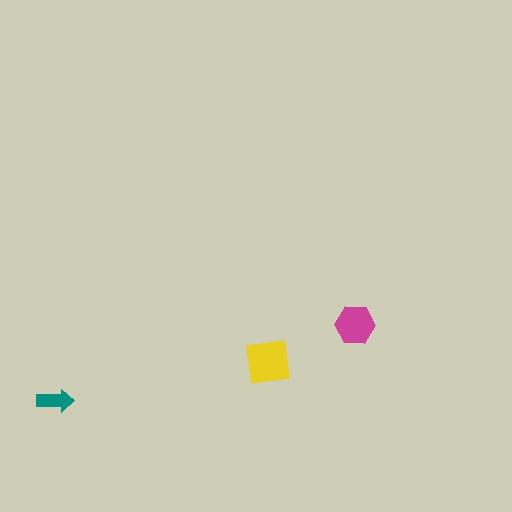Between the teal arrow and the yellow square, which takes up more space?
The yellow square.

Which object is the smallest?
The teal arrow.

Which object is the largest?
The yellow square.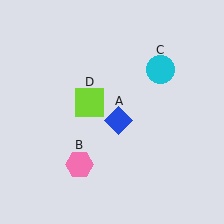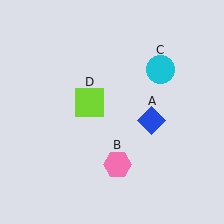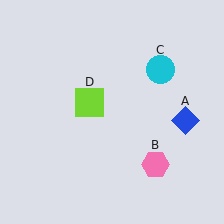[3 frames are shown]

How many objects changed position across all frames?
2 objects changed position: blue diamond (object A), pink hexagon (object B).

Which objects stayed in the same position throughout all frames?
Cyan circle (object C) and lime square (object D) remained stationary.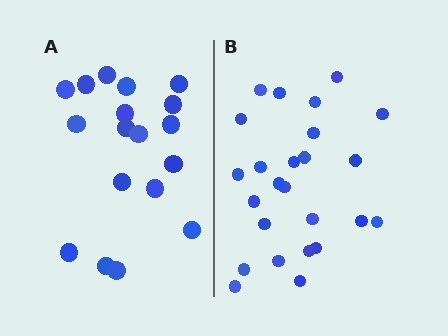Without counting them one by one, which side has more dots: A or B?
Region B (the right region) has more dots.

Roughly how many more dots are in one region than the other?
Region B has roughly 8 or so more dots than region A.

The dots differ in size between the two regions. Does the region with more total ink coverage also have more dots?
No. Region A has more total ink coverage because its dots are larger, but region B actually contains more individual dots. Total area can be misleading — the number of items is what matters here.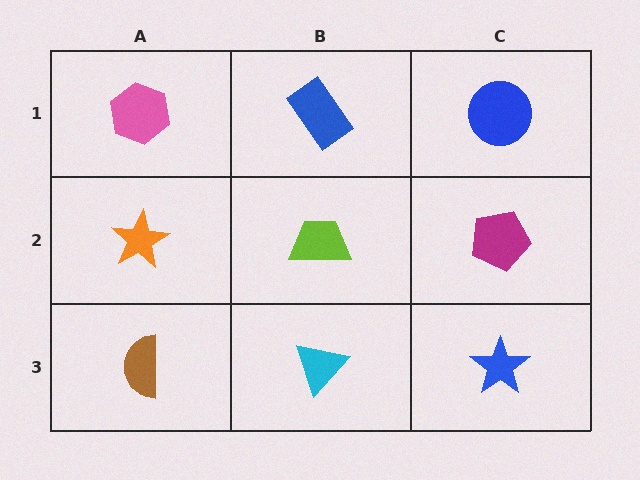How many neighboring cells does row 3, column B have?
3.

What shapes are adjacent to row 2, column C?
A blue circle (row 1, column C), a blue star (row 3, column C), a lime trapezoid (row 2, column B).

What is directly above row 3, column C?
A magenta pentagon.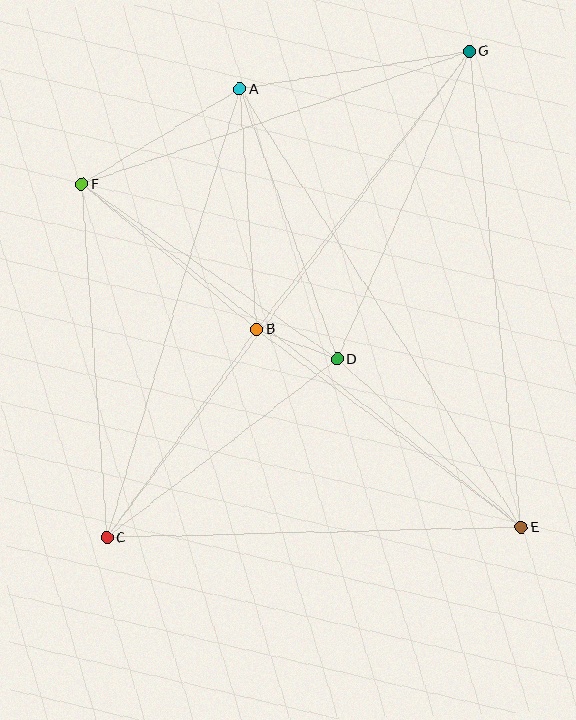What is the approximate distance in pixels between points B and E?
The distance between B and E is approximately 331 pixels.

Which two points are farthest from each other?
Points C and G are farthest from each other.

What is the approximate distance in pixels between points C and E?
The distance between C and E is approximately 414 pixels.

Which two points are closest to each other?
Points B and D are closest to each other.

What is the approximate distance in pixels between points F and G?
The distance between F and G is approximately 410 pixels.